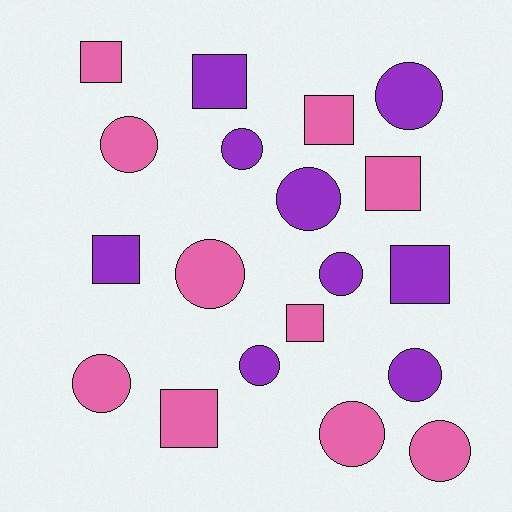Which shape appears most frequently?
Circle, with 11 objects.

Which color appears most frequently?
Pink, with 10 objects.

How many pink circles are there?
There are 5 pink circles.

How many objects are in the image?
There are 19 objects.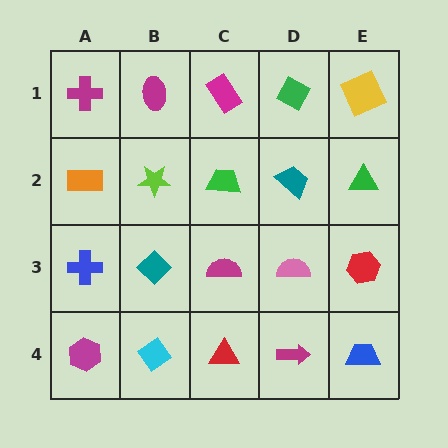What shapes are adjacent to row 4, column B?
A teal diamond (row 3, column B), a magenta hexagon (row 4, column A), a red triangle (row 4, column C).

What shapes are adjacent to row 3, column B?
A lime star (row 2, column B), a cyan diamond (row 4, column B), a blue cross (row 3, column A), a magenta semicircle (row 3, column C).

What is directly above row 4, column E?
A red hexagon.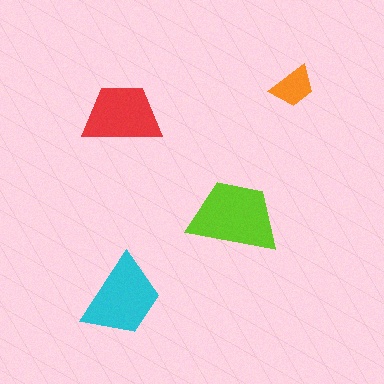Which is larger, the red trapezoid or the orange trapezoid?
The red one.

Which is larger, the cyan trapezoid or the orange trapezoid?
The cyan one.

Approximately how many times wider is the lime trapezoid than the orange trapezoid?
About 2 times wider.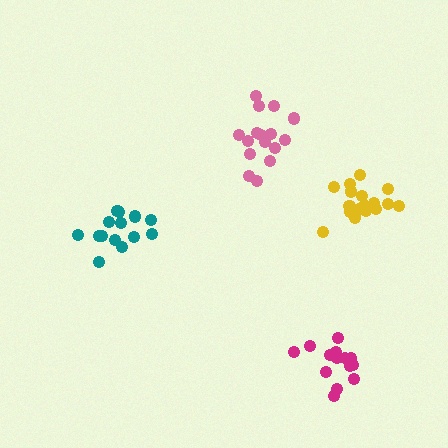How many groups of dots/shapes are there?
There are 4 groups.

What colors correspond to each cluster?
The clusters are colored: pink, teal, yellow, magenta.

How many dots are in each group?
Group 1: 16 dots, Group 2: 14 dots, Group 3: 19 dots, Group 4: 15 dots (64 total).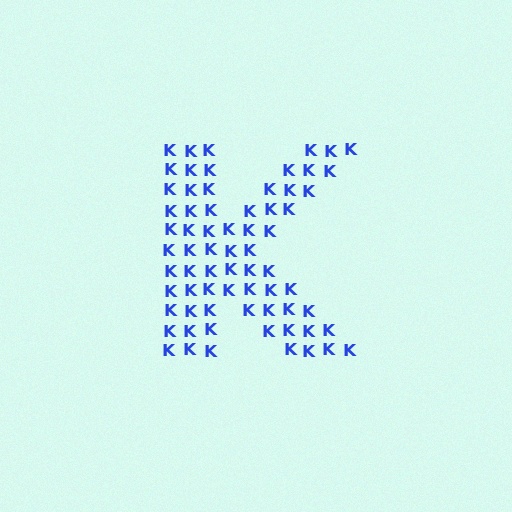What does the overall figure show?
The overall figure shows the letter K.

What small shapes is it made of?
It is made of small letter K's.